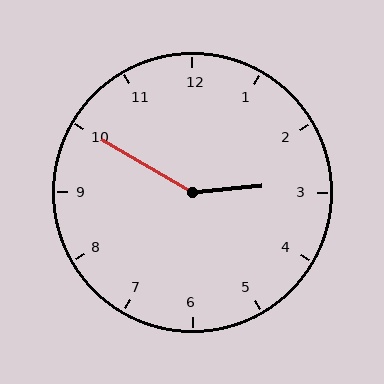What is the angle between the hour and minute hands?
Approximately 145 degrees.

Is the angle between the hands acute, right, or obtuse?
It is obtuse.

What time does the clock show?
2:50.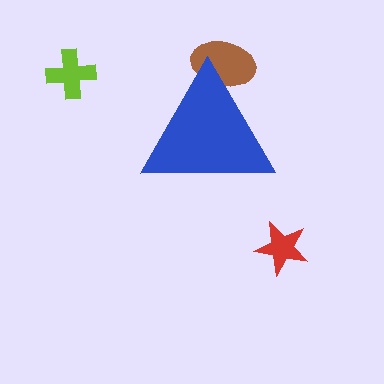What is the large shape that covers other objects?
A blue triangle.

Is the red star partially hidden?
No, the red star is fully visible.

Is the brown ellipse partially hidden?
Yes, the brown ellipse is partially hidden behind the blue triangle.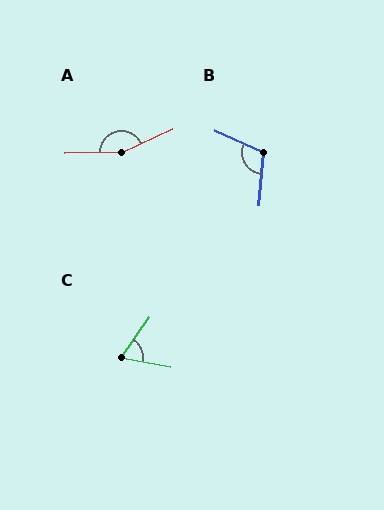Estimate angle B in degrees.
Approximately 109 degrees.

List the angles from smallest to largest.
C (65°), B (109°), A (156°).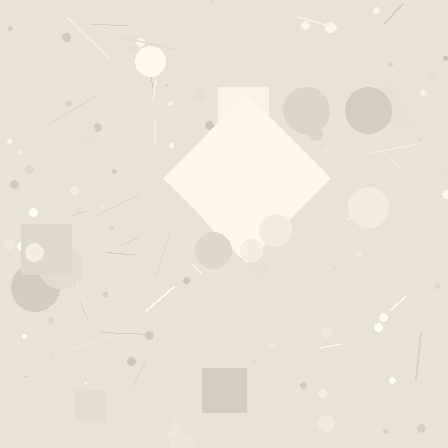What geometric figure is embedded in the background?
A diamond is embedded in the background.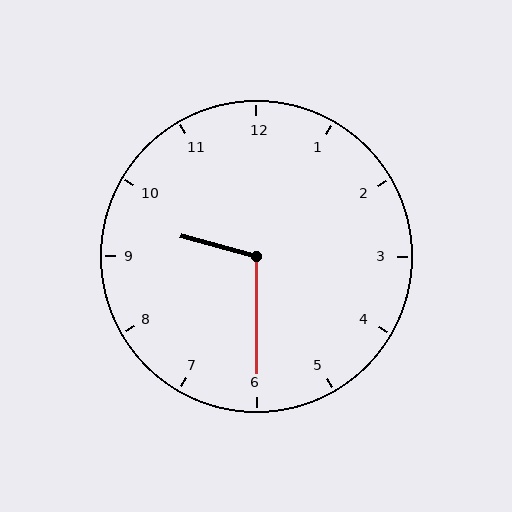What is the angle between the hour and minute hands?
Approximately 105 degrees.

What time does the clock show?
9:30.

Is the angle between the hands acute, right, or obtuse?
It is obtuse.